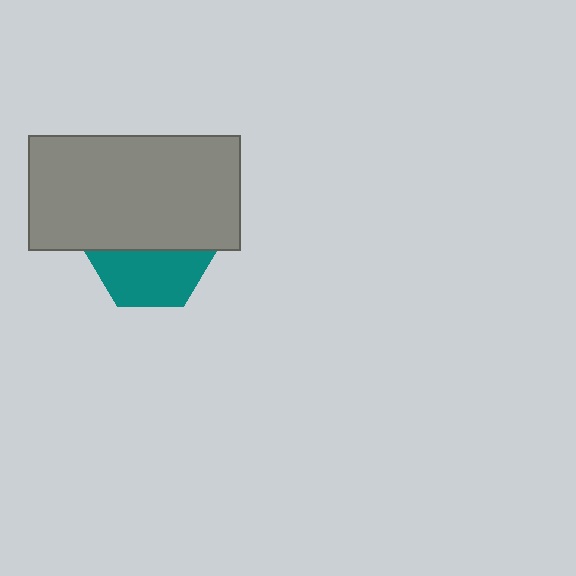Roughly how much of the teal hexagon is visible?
About half of it is visible (roughly 48%).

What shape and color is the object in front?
The object in front is a gray rectangle.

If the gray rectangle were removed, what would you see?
You would see the complete teal hexagon.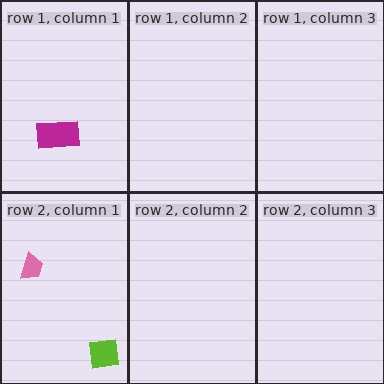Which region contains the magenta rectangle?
The row 1, column 1 region.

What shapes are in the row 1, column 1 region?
The magenta rectangle.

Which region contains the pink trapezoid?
The row 2, column 1 region.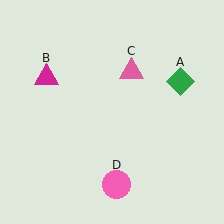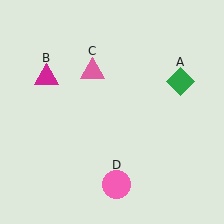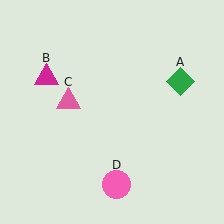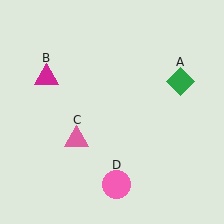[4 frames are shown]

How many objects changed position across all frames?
1 object changed position: pink triangle (object C).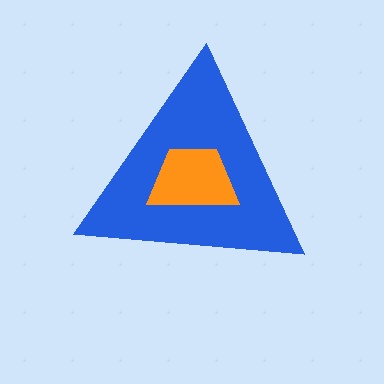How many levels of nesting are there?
2.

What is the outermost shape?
The blue triangle.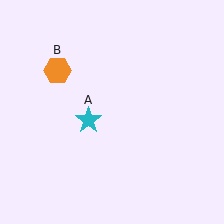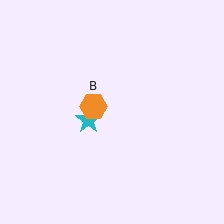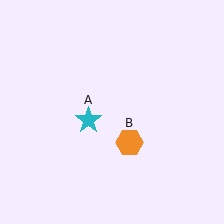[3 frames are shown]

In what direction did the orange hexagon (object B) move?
The orange hexagon (object B) moved down and to the right.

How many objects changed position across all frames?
1 object changed position: orange hexagon (object B).